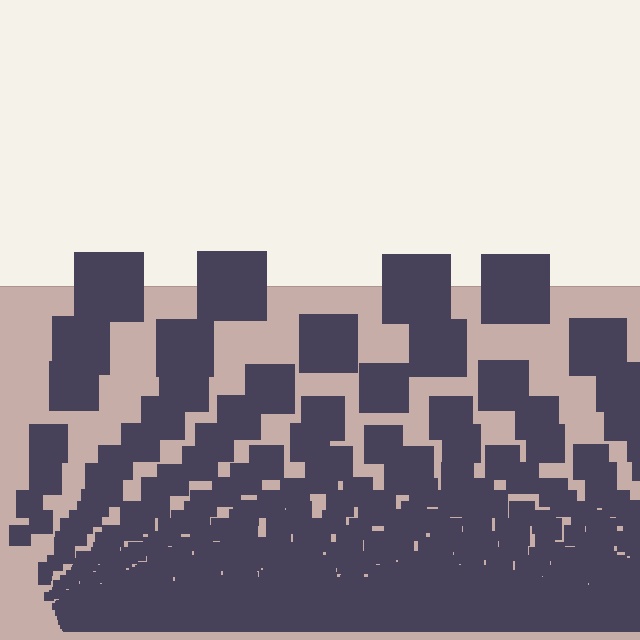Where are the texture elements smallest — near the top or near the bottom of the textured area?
Near the bottom.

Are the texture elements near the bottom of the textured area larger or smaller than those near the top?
Smaller. The gradient is inverted — elements near the bottom are smaller and denser.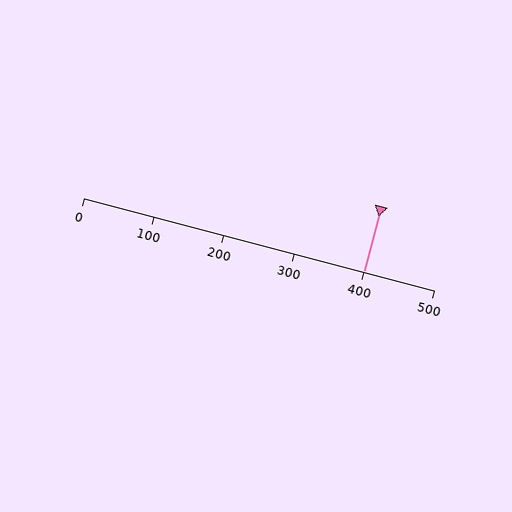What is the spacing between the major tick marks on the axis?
The major ticks are spaced 100 apart.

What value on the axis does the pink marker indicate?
The marker indicates approximately 400.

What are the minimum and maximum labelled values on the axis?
The axis runs from 0 to 500.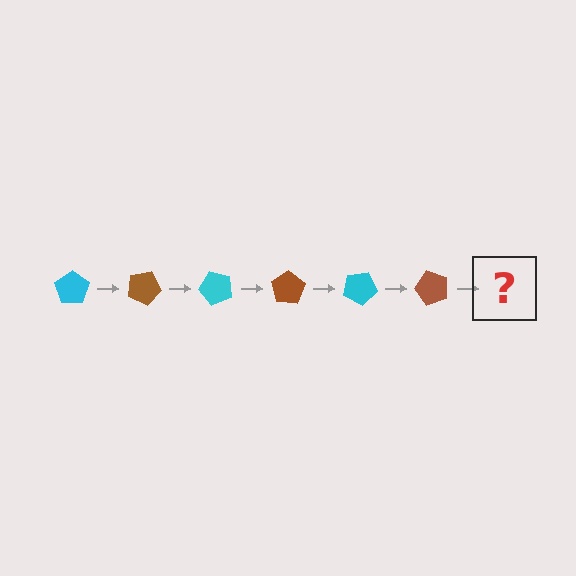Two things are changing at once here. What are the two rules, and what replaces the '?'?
The two rules are that it rotates 25 degrees each step and the color cycles through cyan and brown. The '?' should be a cyan pentagon, rotated 150 degrees from the start.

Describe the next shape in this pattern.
It should be a cyan pentagon, rotated 150 degrees from the start.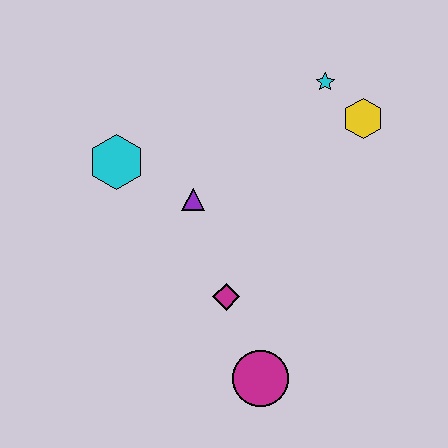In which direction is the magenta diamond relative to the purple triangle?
The magenta diamond is below the purple triangle.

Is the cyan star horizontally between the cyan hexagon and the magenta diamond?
No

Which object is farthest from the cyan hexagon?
The magenta circle is farthest from the cyan hexagon.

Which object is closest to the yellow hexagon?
The cyan star is closest to the yellow hexagon.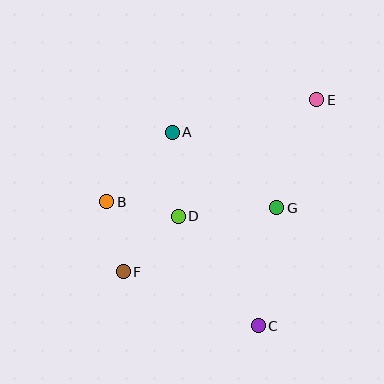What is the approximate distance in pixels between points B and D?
The distance between B and D is approximately 73 pixels.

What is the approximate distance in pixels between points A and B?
The distance between A and B is approximately 95 pixels.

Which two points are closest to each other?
Points B and F are closest to each other.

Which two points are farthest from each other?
Points E and F are farthest from each other.